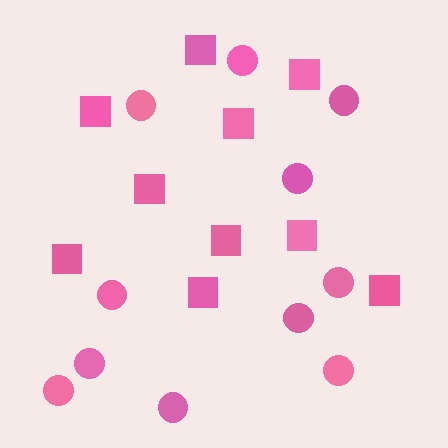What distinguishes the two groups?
There are 2 groups: one group of squares (10) and one group of circles (11).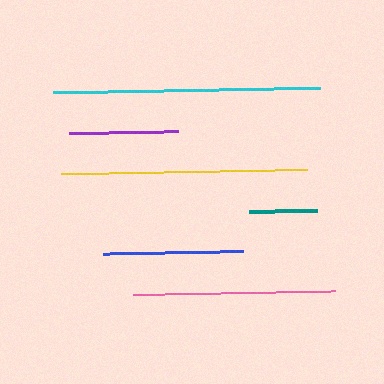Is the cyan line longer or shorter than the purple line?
The cyan line is longer than the purple line.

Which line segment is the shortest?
The teal line is the shortest at approximately 68 pixels.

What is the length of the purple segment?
The purple segment is approximately 110 pixels long.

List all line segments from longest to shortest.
From longest to shortest: cyan, yellow, pink, blue, purple, teal.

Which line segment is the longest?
The cyan line is the longest at approximately 267 pixels.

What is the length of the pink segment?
The pink segment is approximately 202 pixels long.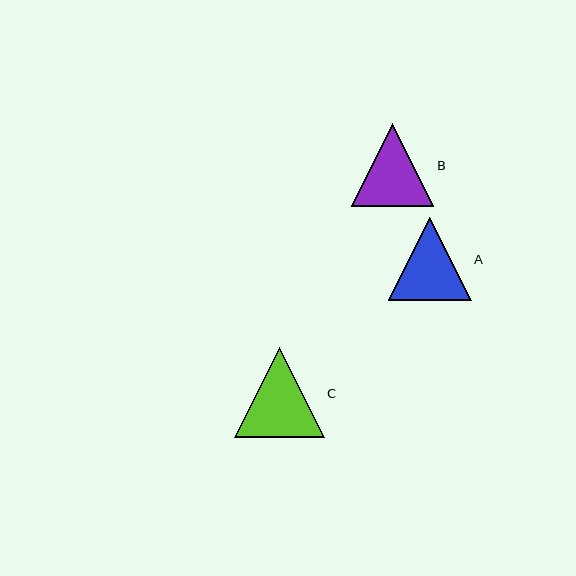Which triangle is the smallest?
Triangle B is the smallest with a size of approximately 83 pixels.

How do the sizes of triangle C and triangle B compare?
Triangle C and triangle B are approximately the same size.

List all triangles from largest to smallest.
From largest to smallest: C, A, B.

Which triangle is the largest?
Triangle C is the largest with a size of approximately 90 pixels.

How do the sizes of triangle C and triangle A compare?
Triangle C and triangle A are approximately the same size.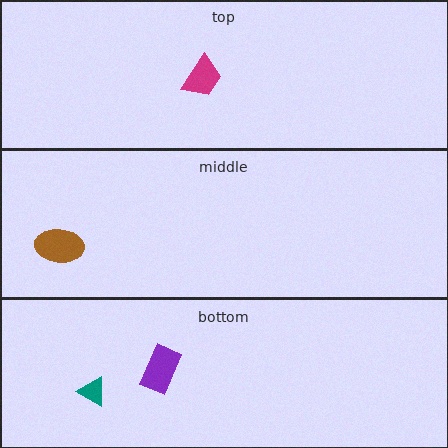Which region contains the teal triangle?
The bottom region.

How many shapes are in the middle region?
1.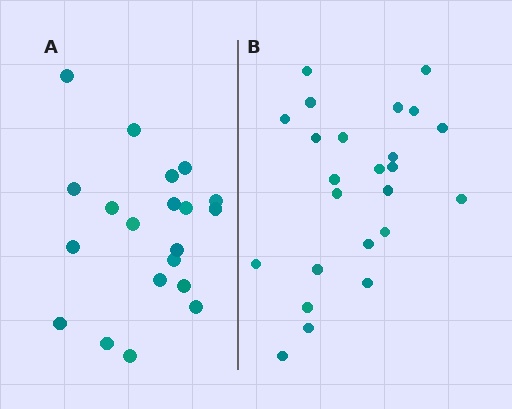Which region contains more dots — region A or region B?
Region B (the right region) has more dots.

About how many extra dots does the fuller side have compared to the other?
Region B has about 4 more dots than region A.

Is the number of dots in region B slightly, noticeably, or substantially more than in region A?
Region B has only slightly more — the two regions are fairly close. The ratio is roughly 1.2 to 1.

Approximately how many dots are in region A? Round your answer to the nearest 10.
About 20 dots.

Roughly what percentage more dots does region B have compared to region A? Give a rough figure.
About 20% more.